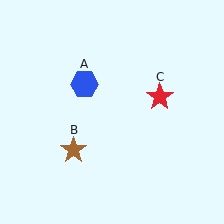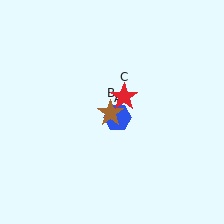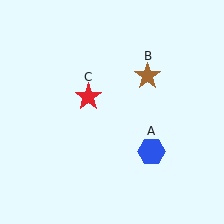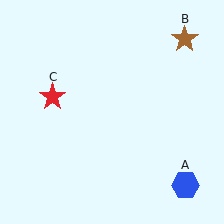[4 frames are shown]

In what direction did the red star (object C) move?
The red star (object C) moved left.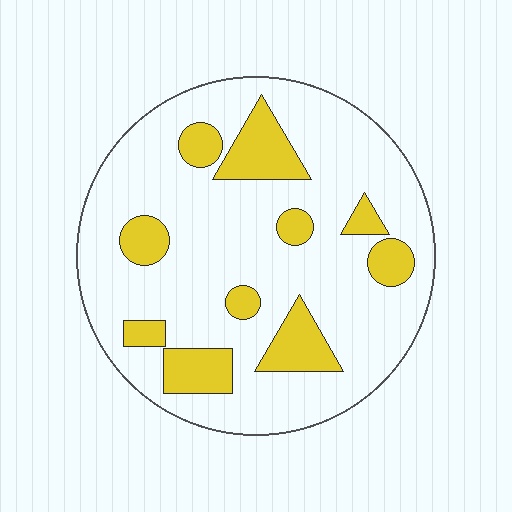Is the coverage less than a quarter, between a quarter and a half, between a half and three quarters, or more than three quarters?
Less than a quarter.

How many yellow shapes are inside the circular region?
10.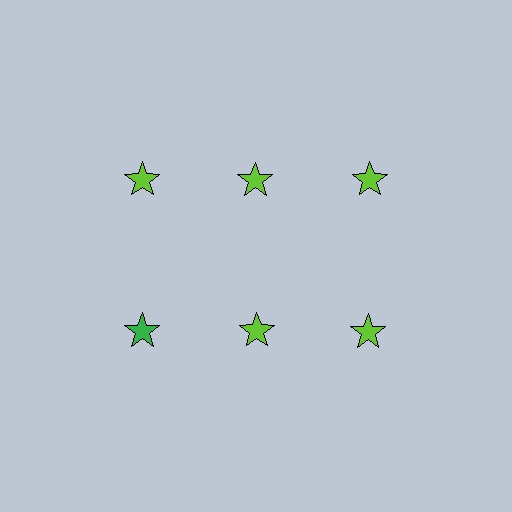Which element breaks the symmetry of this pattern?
The green star in the second row, leftmost column breaks the symmetry. All other shapes are lime stars.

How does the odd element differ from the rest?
It has a different color: green instead of lime.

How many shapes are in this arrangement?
There are 6 shapes arranged in a grid pattern.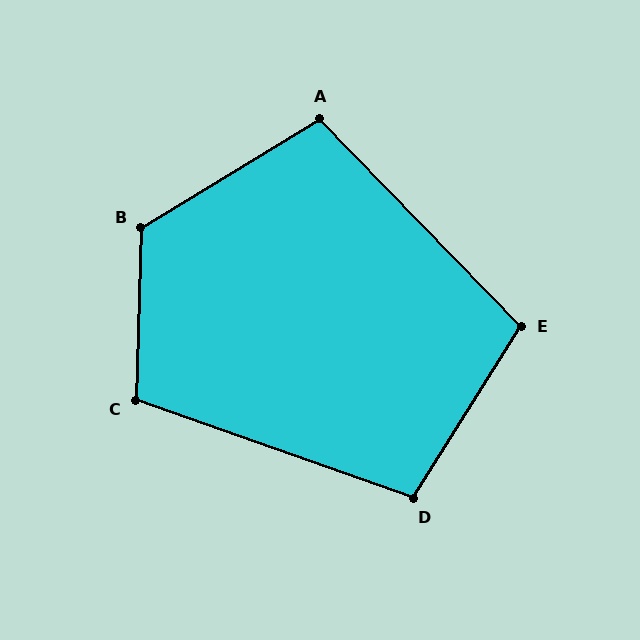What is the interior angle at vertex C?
Approximately 108 degrees (obtuse).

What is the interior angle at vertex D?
Approximately 103 degrees (obtuse).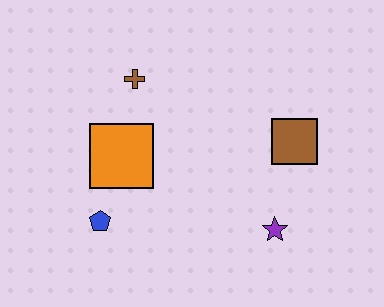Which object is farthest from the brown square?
The blue pentagon is farthest from the brown square.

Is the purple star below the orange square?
Yes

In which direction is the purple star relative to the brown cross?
The purple star is below the brown cross.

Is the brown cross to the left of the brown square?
Yes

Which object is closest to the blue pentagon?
The orange square is closest to the blue pentagon.